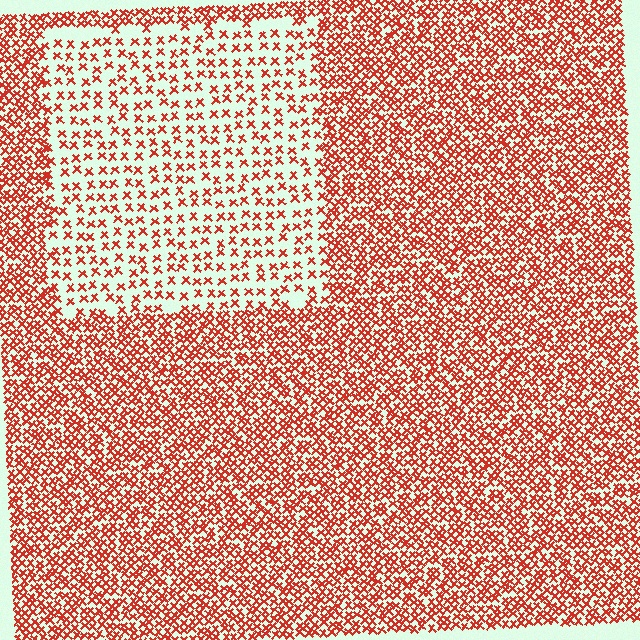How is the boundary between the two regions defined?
The boundary is defined by a change in element density (approximately 2.4x ratio). All elements are the same color, size, and shape.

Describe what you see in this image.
The image contains small red elements arranged at two different densities. A rectangle-shaped region is visible where the elements are less densely packed than the surrounding area.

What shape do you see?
I see a rectangle.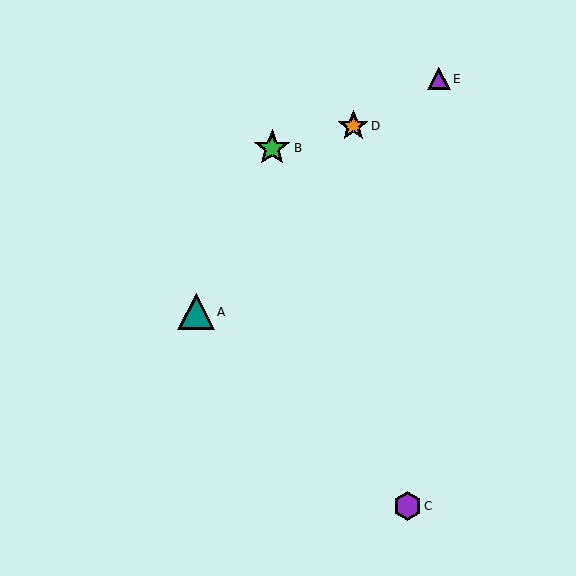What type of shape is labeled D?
Shape D is an orange star.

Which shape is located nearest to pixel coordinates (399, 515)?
The purple hexagon (labeled C) at (407, 506) is nearest to that location.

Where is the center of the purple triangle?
The center of the purple triangle is at (439, 79).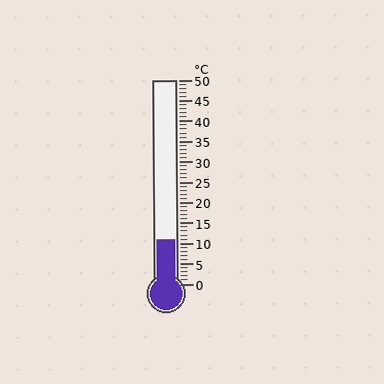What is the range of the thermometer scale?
The thermometer scale ranges from 0°C to 50°C.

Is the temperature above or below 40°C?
The temperature is below 40°C.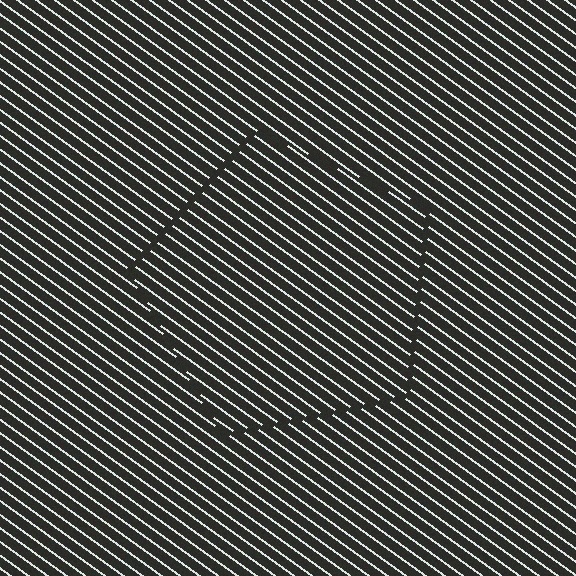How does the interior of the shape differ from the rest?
The interior of the shape contains the same grating, shifted by half a period — the contour is defined by the phase discontinuity where line-ends from the inner and outer gratings abut.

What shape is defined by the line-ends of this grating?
An illusory pentagon. The interior of the shape contains the same grating, shifted by half a period — the contour is defined by the phase discontinuity where line-ends from the inner and outer gratings abut.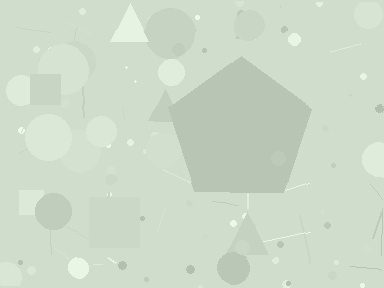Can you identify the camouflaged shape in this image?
The camouflaged shape is a pentagon.